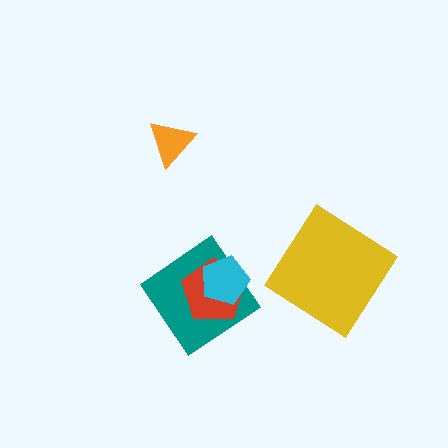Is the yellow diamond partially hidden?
No, no other shape covers it.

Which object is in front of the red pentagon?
The cyan pentagon is in front of the red pentagon.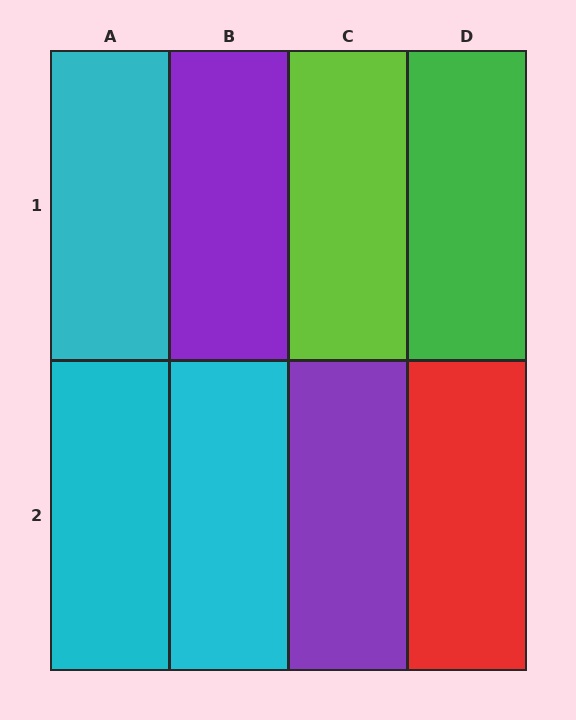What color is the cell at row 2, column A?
Cyan.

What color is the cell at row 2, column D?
Red.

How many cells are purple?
2 cells are purple.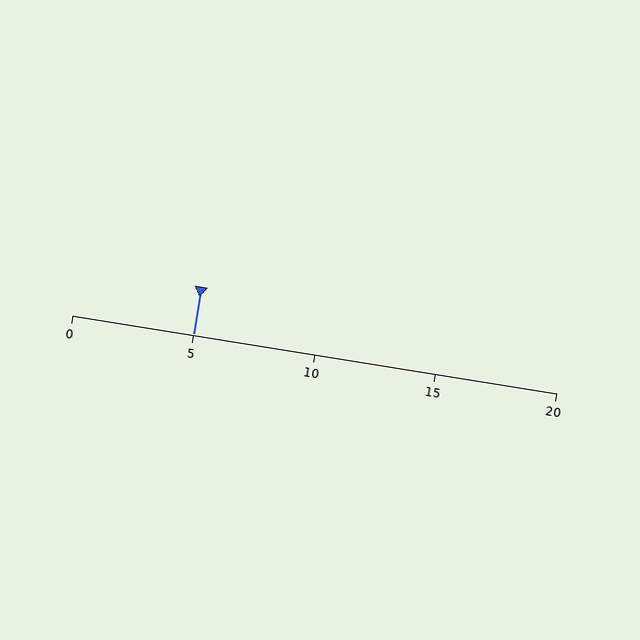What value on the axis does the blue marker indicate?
The marker indicates approximately 5.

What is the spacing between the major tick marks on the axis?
The major ticks are spaced 5 apart.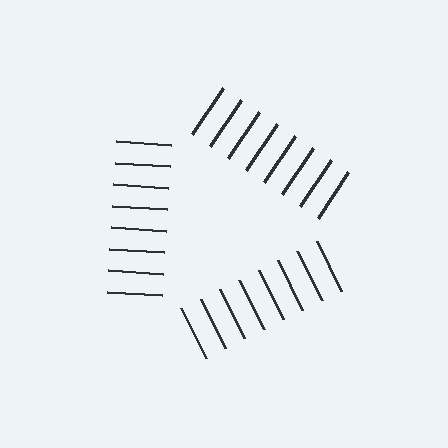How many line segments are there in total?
24 — 8 along each of the 3 edges.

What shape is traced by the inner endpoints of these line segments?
An illusory triangle — the line segments terminate on its edges but no continuous stroke is drawn.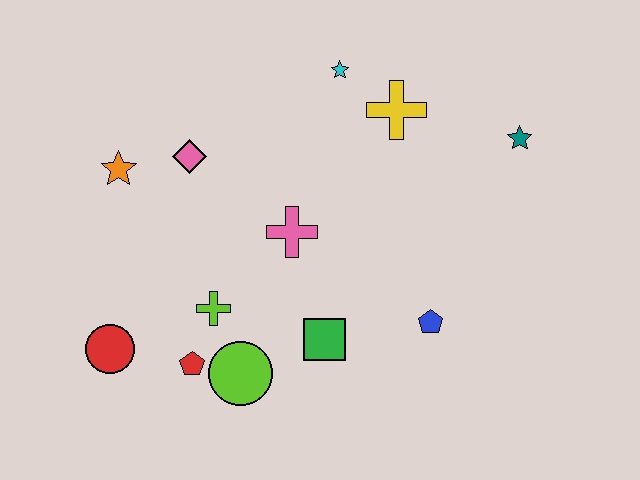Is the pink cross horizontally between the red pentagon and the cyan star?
Yes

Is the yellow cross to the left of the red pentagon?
No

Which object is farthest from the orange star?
The teal star is farthest from the orange star.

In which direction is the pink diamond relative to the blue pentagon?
The pink diamond is to the left of the blue pentagon.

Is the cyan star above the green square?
Yes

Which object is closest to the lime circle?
The red pentagon is closest to the lime circle.